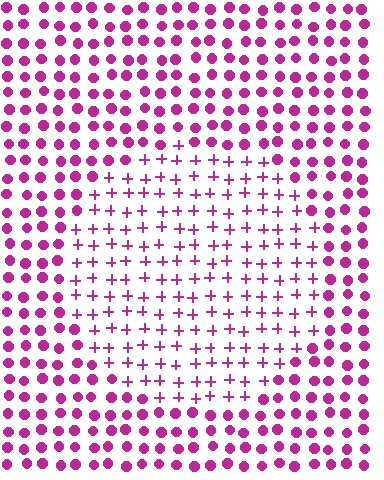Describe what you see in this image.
The image is filled with small magenta elements arranged in a uniform grid. A circle-shaped region contains plus signs, while the surrounding area contains circles. The boundary is defined purely by the change in element shape.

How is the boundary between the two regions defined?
The boundary is defined by a change in element shape: plus signs inside vs. circles outside. All elements share the same color and spacing.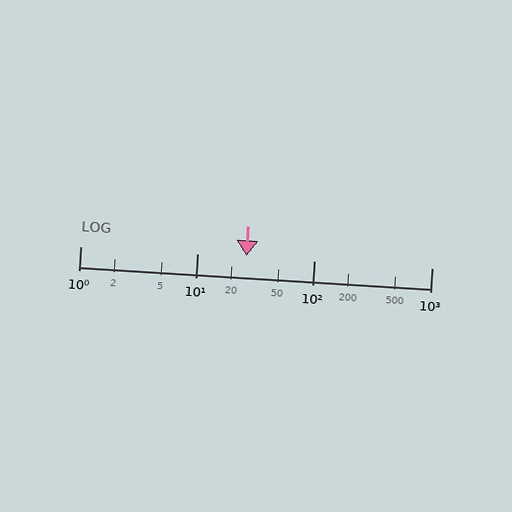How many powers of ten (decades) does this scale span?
The scale spans 3 decades, from 1 to 1000.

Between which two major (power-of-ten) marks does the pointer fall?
The pointer is between 10 and 100.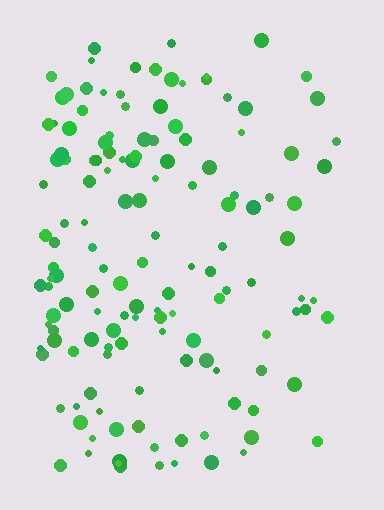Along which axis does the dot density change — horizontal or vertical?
Horizontal.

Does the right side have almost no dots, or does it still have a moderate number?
Still a moderate number, just noticeably fewer than the left.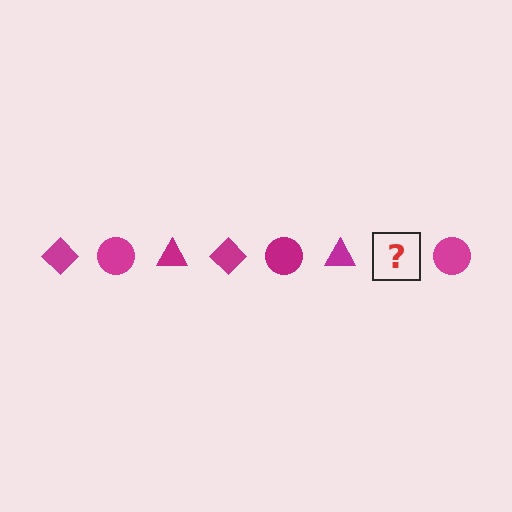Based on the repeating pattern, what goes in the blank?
The blank should be a magenta diamond.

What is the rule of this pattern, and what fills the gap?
The rule is that the pattern cycles through diamond, circle, triangle shapes in magenta. The gap should be filled with a magenta diamond.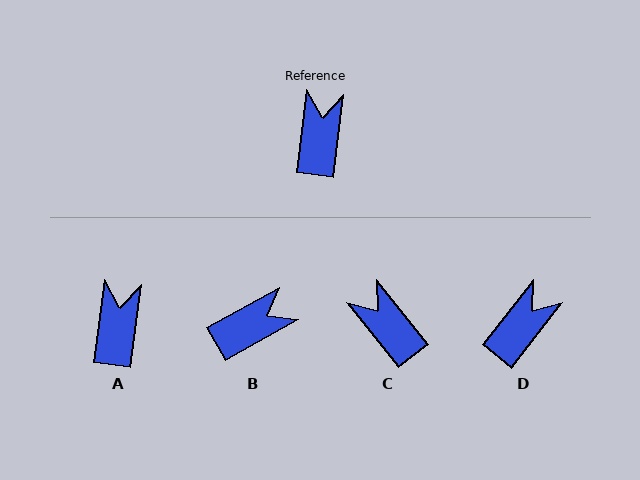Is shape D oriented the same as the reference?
No, it is off by about 31 degrees.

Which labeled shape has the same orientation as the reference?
A.